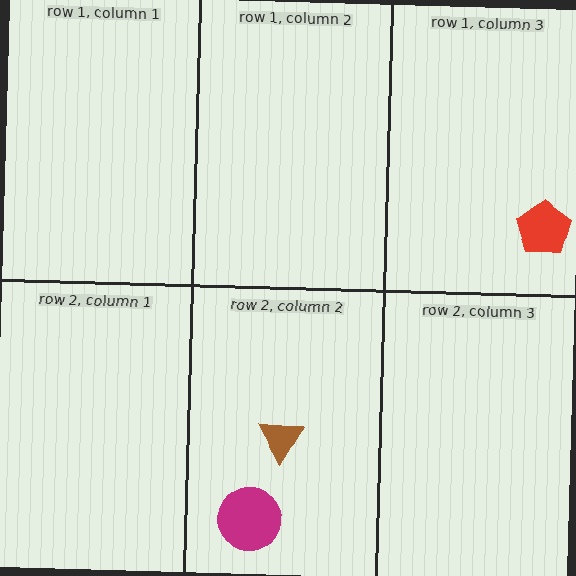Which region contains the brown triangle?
The row 2, column 2 region.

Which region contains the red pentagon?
The row 1, column 3 region.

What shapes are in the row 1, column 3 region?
The red pentagon.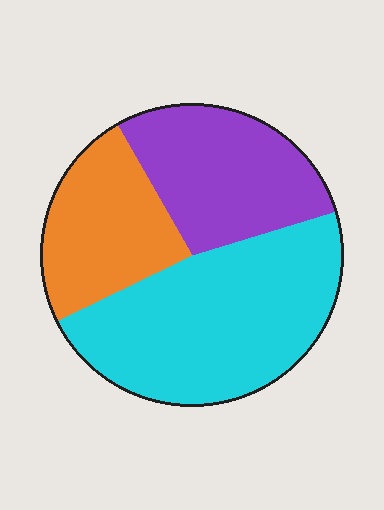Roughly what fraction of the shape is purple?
Purple covers about 30% of the shape.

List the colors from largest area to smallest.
From largest to smallest: cyan, purple, orange.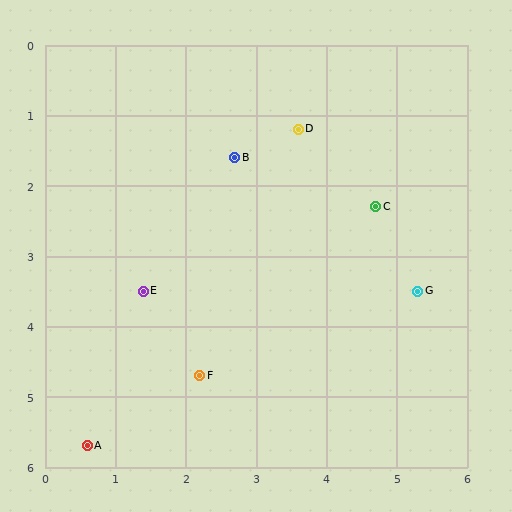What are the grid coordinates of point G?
Point G is at approximately (5.3, 3.5).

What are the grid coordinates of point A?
Point A is at approximately (0.6, 5.7).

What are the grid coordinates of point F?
Point F is at approximately (2.2, 4.7).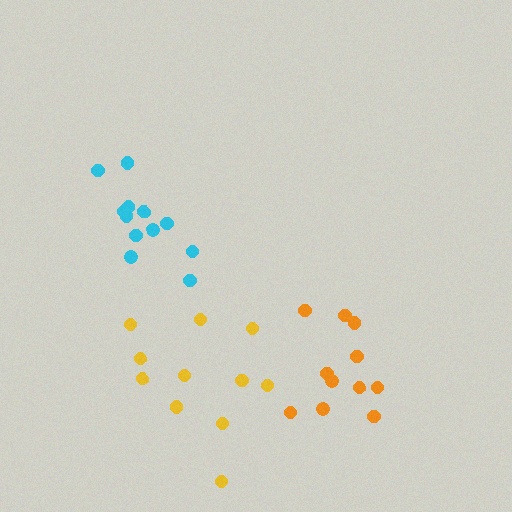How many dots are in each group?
Group 1: 12 dots, Group 2: 11 dots, Group 3: 11 dots (34 total).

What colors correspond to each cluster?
The clusters are colored: cyan, orange, yellow.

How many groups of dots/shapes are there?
There are 3 groups.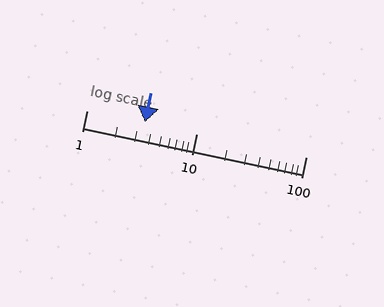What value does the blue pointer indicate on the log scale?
The pointer indicates approximately 3.4.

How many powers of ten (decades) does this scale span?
The scale spans 2 decades, from 1 to 100.